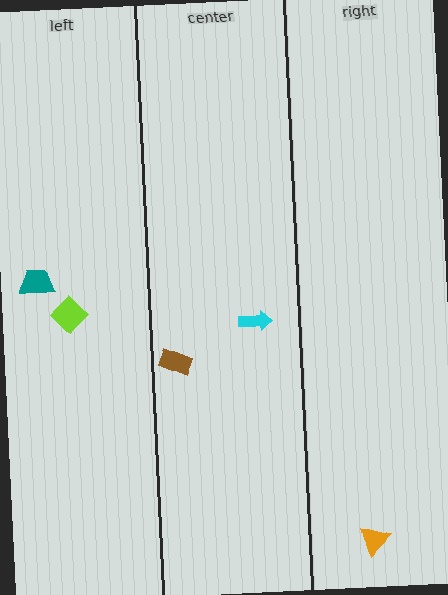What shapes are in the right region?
The orange triangle.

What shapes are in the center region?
The brown rectangle, the cyan arrow.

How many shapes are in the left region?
2.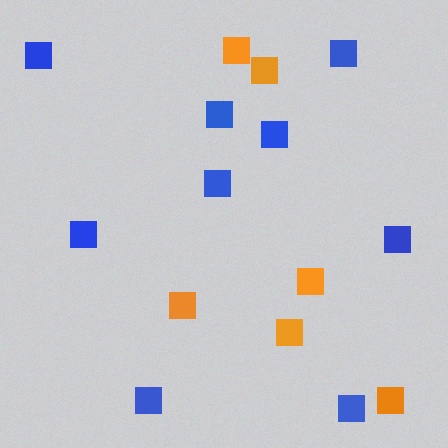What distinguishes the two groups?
There are 2 groups: one group of orange squares (6) and one group of blue squares (9).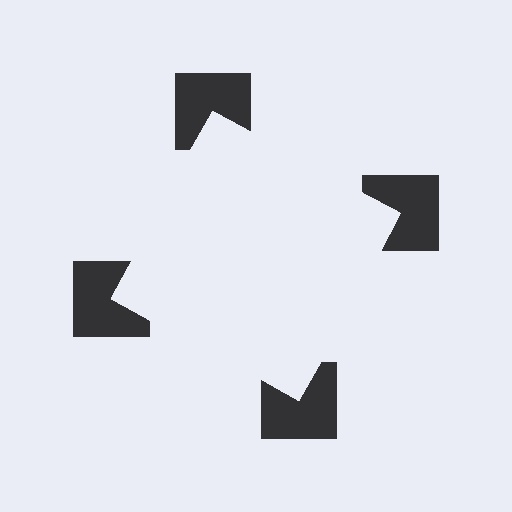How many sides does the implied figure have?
4 sides.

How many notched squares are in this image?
There are 4 — one at each vertex of the illusory square.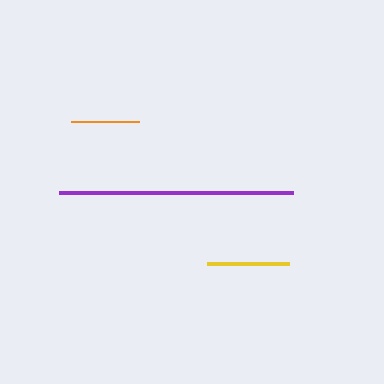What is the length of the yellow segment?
The yellow segment is approximately 82 pixels long.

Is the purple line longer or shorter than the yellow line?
The purple line is longer than the yellow line.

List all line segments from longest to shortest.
From longest to shortest: purple, yellow, orange.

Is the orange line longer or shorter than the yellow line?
The yellow line is longer than the orange line.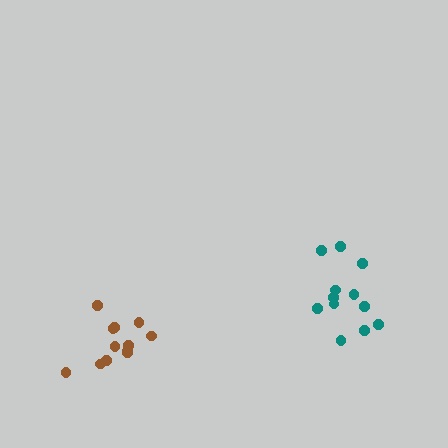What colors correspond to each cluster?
The clusters are colored: brown, teal.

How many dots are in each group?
Group 1: 12 dots, Group 2: 12 dots (24 total).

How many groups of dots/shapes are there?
There are 2 groups.